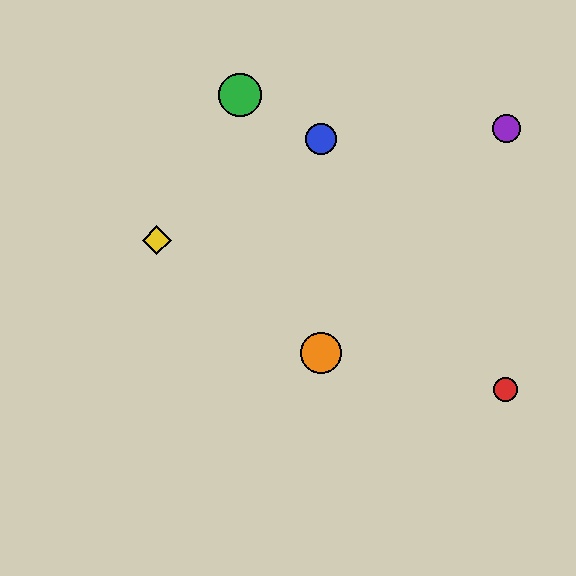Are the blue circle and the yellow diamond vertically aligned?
No, the blue circle is at x≈321 and the yellow diamond is at x≈157.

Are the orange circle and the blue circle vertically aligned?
Yes, both are at x≈321.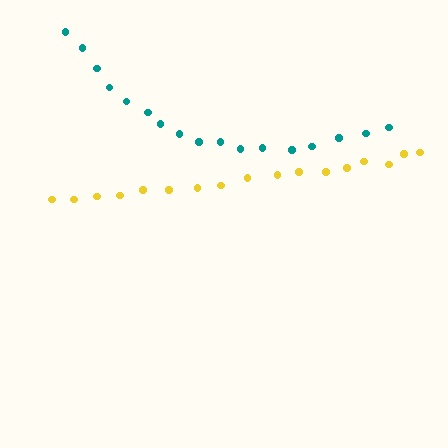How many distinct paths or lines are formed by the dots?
There are 2 distinct paths.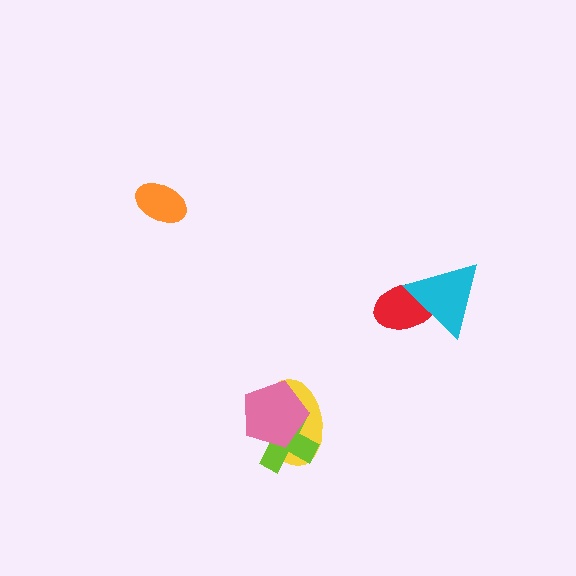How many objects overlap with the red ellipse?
1 object overlaps with the red ellipse.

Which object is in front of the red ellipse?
The cyan triangle is in front of the red ellipse.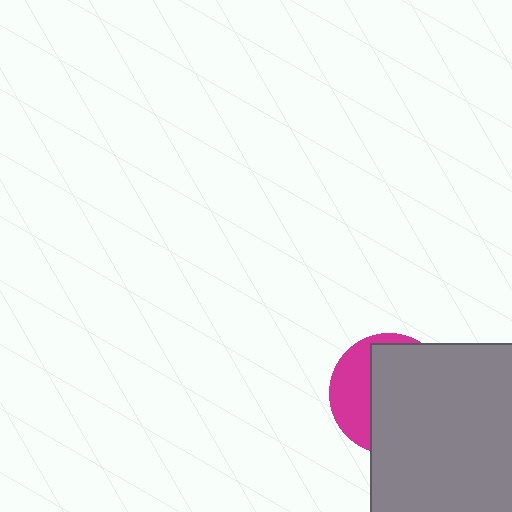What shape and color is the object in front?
The object in front is a gray rectangle.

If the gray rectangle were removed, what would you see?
You would see the complete magenta circle.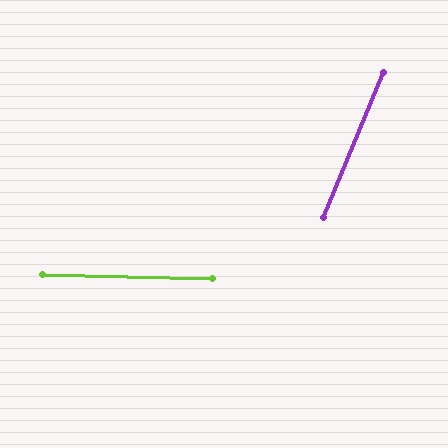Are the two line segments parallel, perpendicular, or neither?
Neither parallel nor perpendicular — they differ by about 69°.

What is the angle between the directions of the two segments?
Approximately 69 degrees.